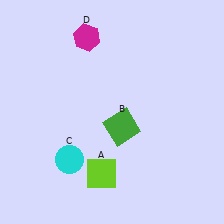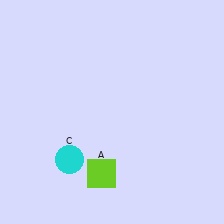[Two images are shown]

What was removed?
The magenta hexagon (D), the green square (B) were removed in Image 2.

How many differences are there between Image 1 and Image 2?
There are 2 differences between the two images.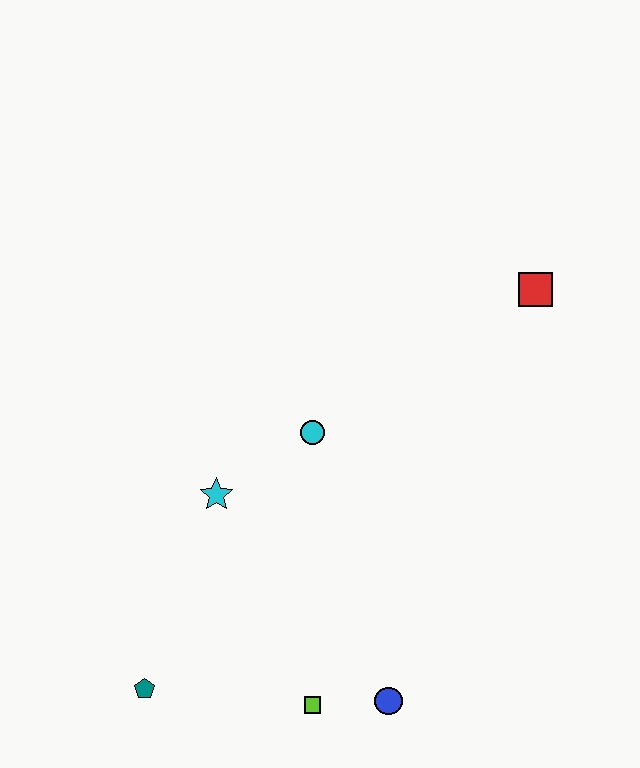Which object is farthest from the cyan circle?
The teal pentagon is farthest from the cyan circle.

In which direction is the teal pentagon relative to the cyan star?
The teal pentagon is below the cyan star.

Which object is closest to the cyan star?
The cyan circle is closest to the cyan star.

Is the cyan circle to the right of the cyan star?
Yes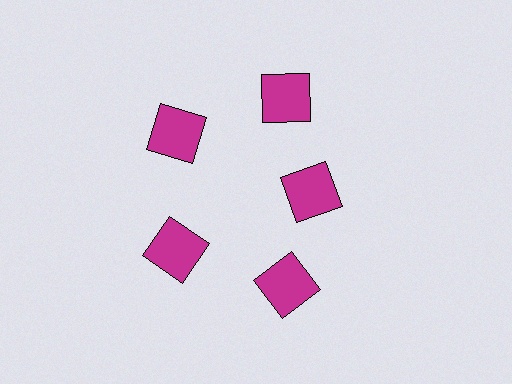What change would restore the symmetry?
The symmetry would be restored by moving it outward, back onto the ring so that all 5 squares sit at equal angles and equal distance from the center.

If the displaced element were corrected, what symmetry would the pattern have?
It would have 5-fold rotational symmetry — the pattern would map onto itself every 72 degrees.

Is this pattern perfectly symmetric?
No. The 5 magenta squares are arranged in a ring, but one element near the 3 o'clock position is pulled inward toward the center, breaking the 5-fold rotational symmetry.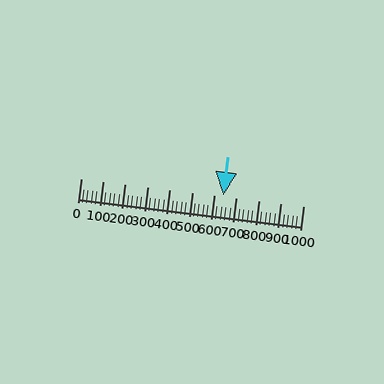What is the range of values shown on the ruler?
The ruler shows values from 0 to 1000.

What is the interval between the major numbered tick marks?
The major tick marks are spaced 100 units apart.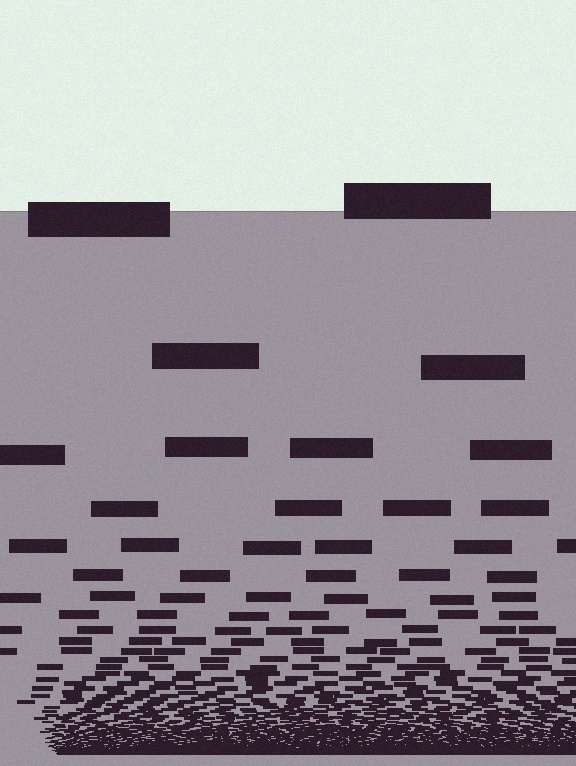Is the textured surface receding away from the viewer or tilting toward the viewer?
The surface appears to tilt toward the viewer. Texture elements get larger and sparser toward the top.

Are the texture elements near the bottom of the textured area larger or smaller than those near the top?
Smaller. The gradient is inverted — elements near the bottom are smaller and denser.